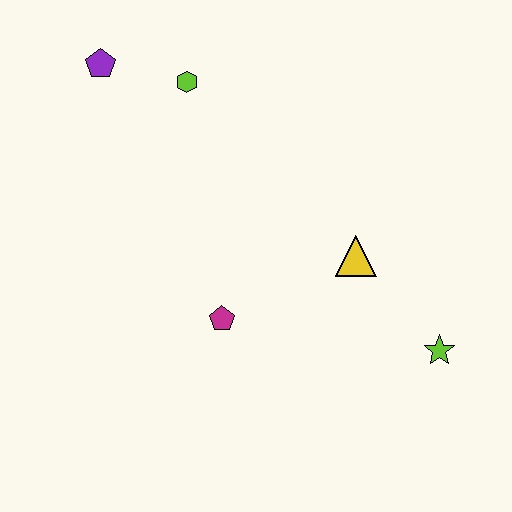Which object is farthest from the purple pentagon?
The lime star is farthest from the purple pentagon.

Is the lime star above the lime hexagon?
No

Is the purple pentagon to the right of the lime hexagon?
No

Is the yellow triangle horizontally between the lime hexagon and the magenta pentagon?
No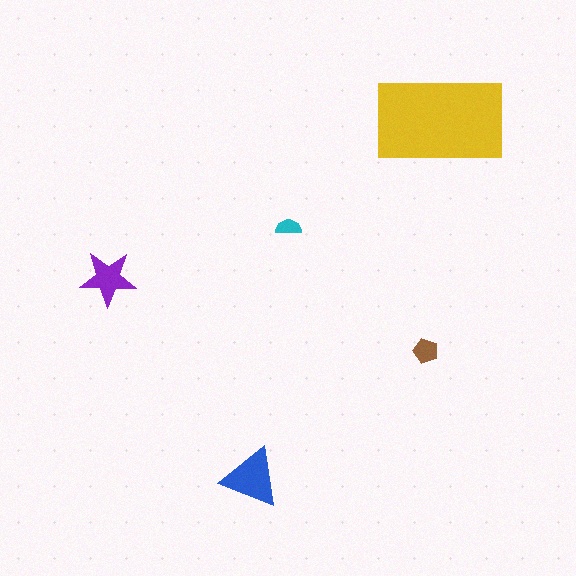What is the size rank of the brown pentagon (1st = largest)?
4th.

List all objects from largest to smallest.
The yellow rectangle, the blue triangle, the purple star, the brown pentagon, the cyan semicircle.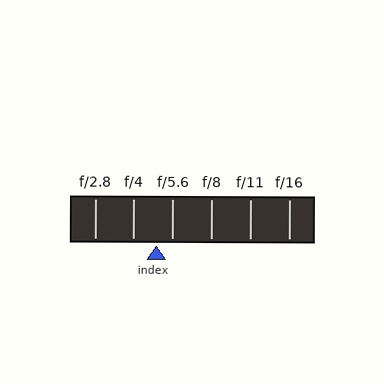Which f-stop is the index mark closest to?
The index mark is closest to f/5.6.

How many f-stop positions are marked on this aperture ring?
There are 6 f-stop positions marked.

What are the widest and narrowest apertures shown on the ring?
The widest aperture shown is f/2.8 and the narrowest is f/16.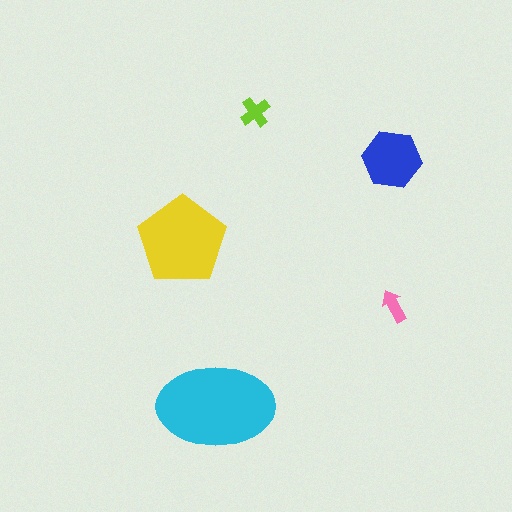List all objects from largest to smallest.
The cyan ellipse, the yellow pentagon, the blue hexagon, the lime cross, the pink arrow.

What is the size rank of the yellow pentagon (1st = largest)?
2nd.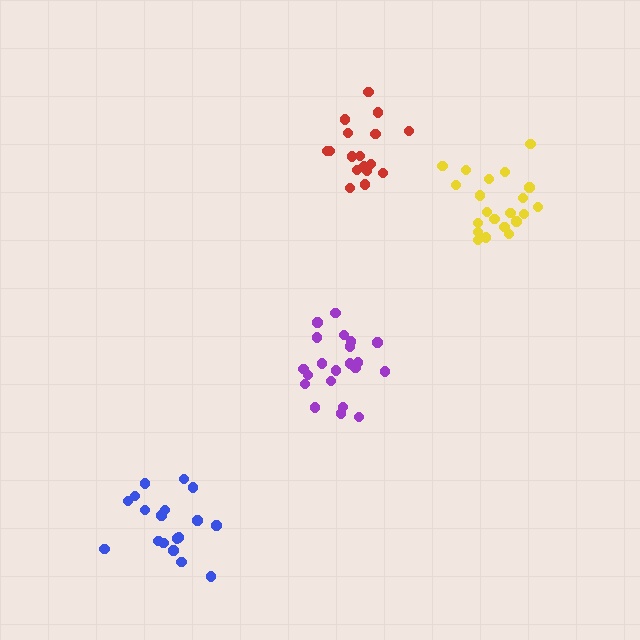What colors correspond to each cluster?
The clusters are colored: purple, blue, red, yellow.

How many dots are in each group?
Group 1: 21 dots, Group 2: 18 dots, Group 3: 17 dots, Group 4: 21 dots (77 total).